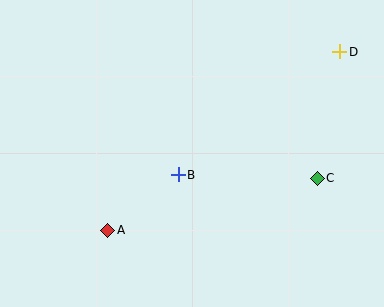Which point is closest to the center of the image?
Point B at (178, 175) is closest to the center.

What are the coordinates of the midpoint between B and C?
The midpoint between B and C is at (248, 176).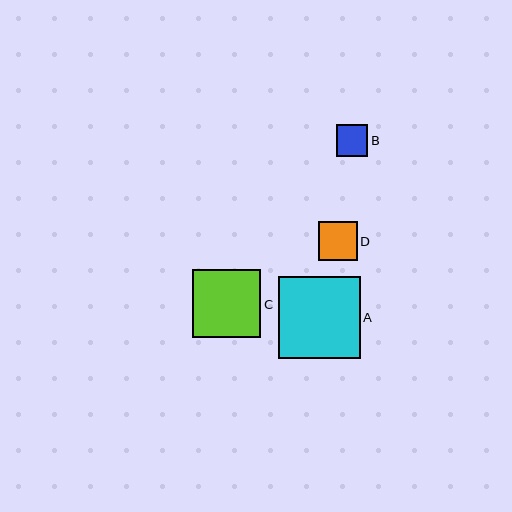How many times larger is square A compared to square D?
Square A is approximately 2.1 times the size of square D.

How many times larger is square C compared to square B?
Square C is approximately 2.2 times the size of square B.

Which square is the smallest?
Square B is the smallest with a size of approximately 32 pixels.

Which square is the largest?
Square A is the largest with a size of approximately 82 pixels.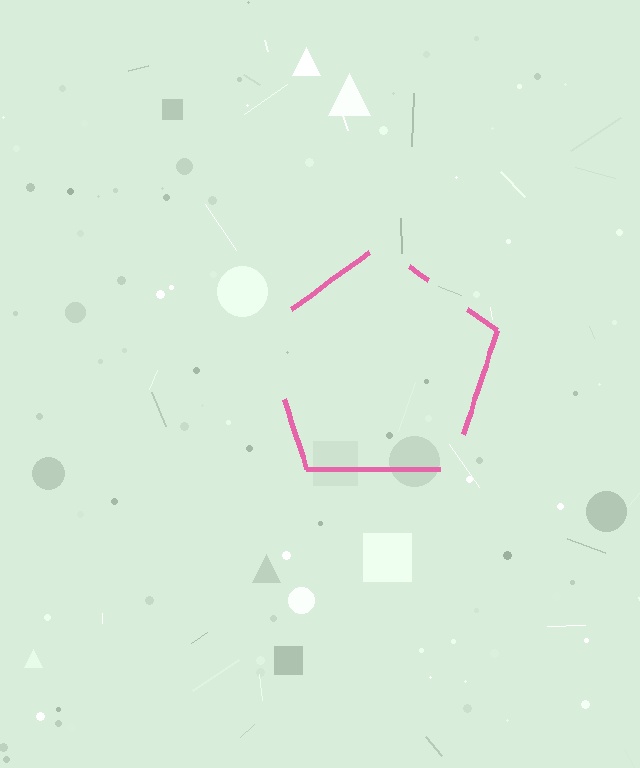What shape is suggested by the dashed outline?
The dashed outline suggests a pentagon.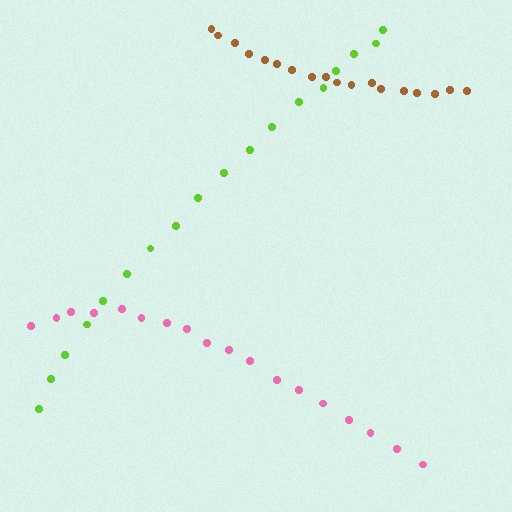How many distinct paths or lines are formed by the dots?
There are 3 distinct paths.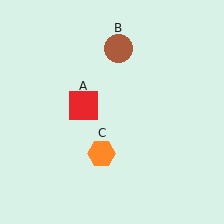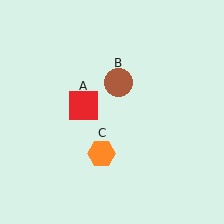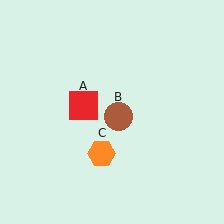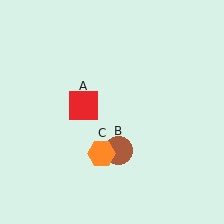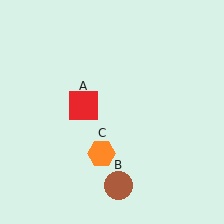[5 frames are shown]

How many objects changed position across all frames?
1 object changed position: brown circle (object B).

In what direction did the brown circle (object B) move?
The brown circle (object B) moved down.